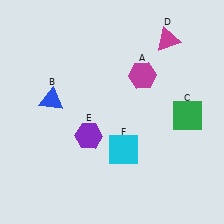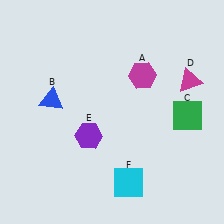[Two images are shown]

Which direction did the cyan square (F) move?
The cyan square (F) moved down.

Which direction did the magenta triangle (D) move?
The magenta triangle (D) moved down.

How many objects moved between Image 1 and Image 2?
2 objects moved between the two images.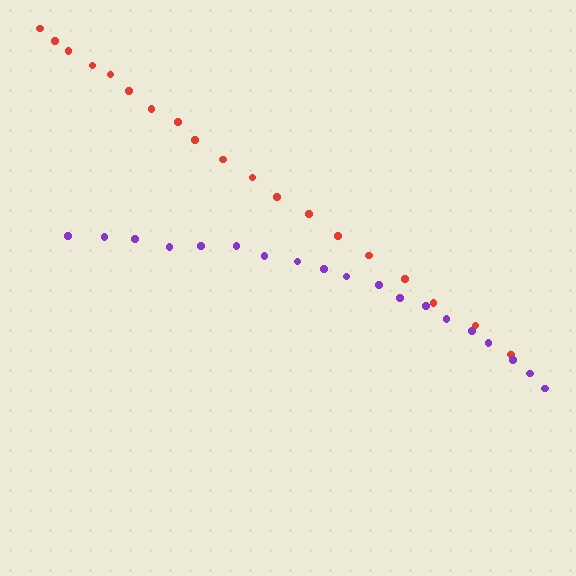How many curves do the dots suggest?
There are 2 distinct paths.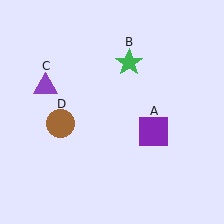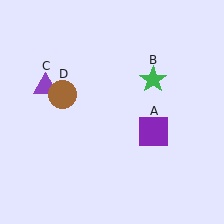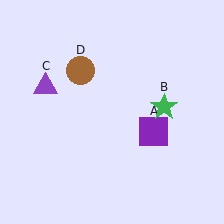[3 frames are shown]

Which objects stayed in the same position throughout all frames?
Purple square (object A) and purple triangle (object C) remained stationary.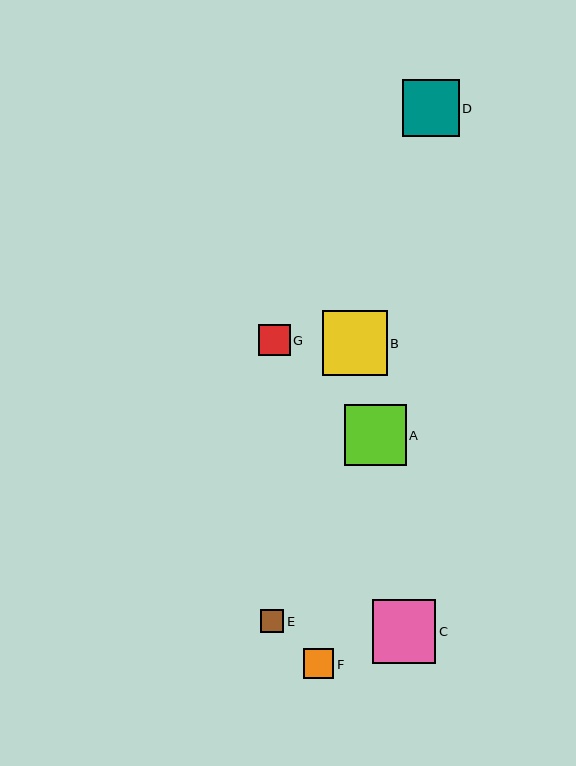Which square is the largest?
Square B is the largest with a size of approximately 64 pixels.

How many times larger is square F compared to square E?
Square F is approximately 1.3 times the size of square E.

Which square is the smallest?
Square E is the smallest with a size of approximately 24 pixels.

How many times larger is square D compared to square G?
Square D is approximately 1.8 times the size of square G.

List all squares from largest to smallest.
From largest to smallest: B, C, A, D, G, F, E.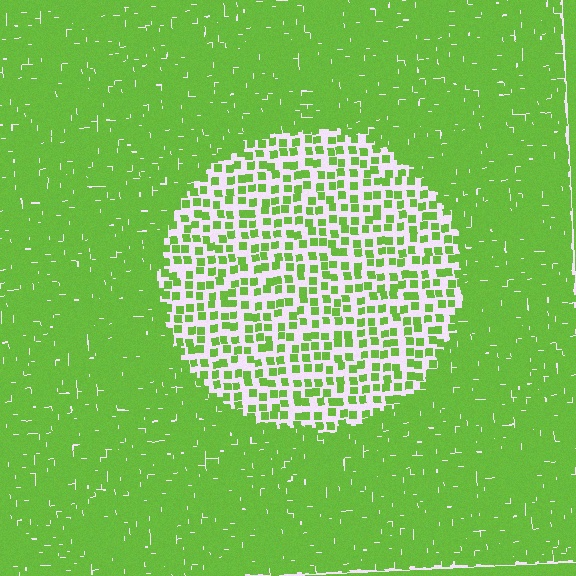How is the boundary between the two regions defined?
The boundary is defined by a change in element density (approximately 3.0x ratio). All elements are the same color, size, and shape.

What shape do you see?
I see a circle.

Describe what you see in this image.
The image contains small lime elements arranged at two different densities. A circle-shaped region is visible where the elements are less densely packed than the surrounding area.